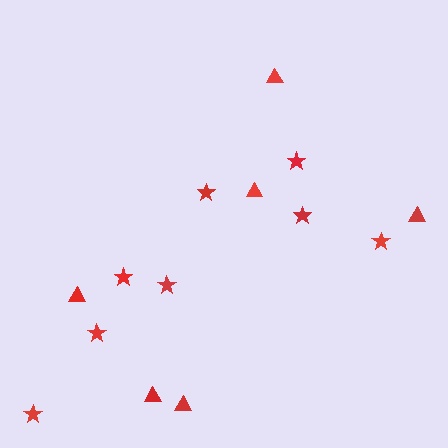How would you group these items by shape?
There are 2 groups: one group of triangles (6) and one group of stars (8).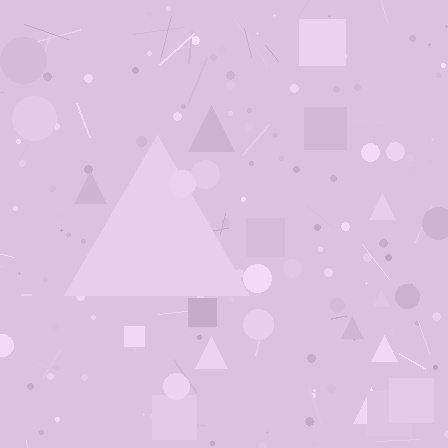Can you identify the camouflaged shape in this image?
The camouflaged shape is a triangle.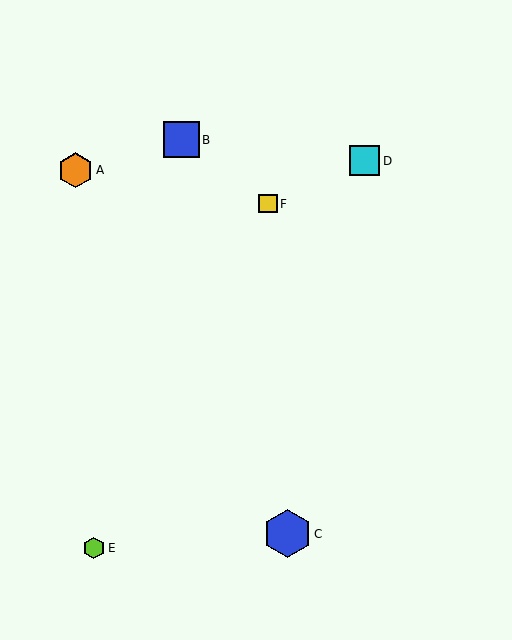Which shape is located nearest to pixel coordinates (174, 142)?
The blue square (labeled B) at (181, 140) is nearest to that location.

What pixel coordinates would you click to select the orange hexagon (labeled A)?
Click at (75, 170) to select the orange hexagon A.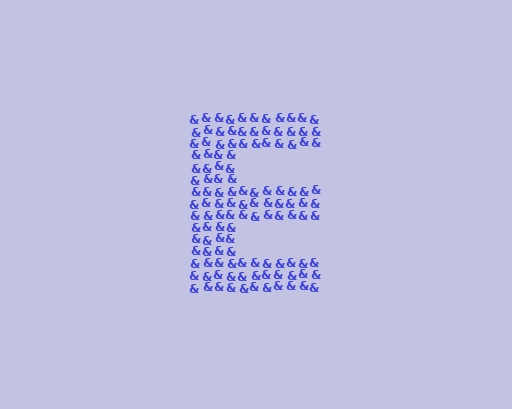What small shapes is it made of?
It is made of small ampersands.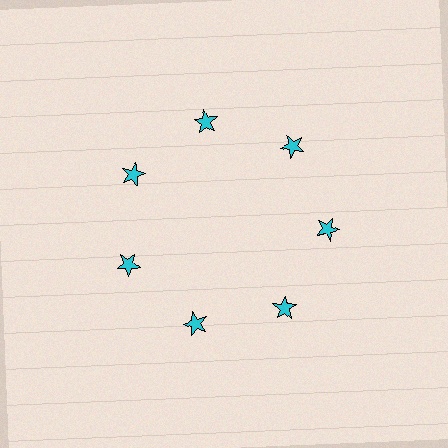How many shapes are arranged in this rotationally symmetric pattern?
There are 7 shapes, arranged in 7 groups of 1.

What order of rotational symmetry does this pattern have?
This pattern has 7-fold rotational symmetry.